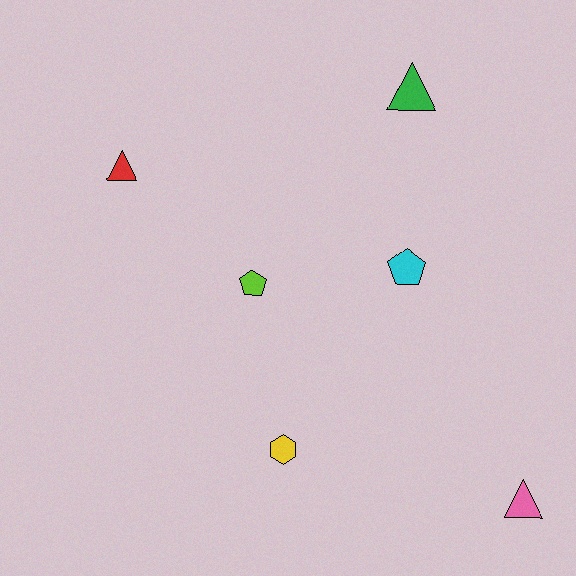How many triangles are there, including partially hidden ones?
There are 3 triangles.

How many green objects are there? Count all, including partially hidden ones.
There is 1 green object.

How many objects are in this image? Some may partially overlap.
There are 6 objects.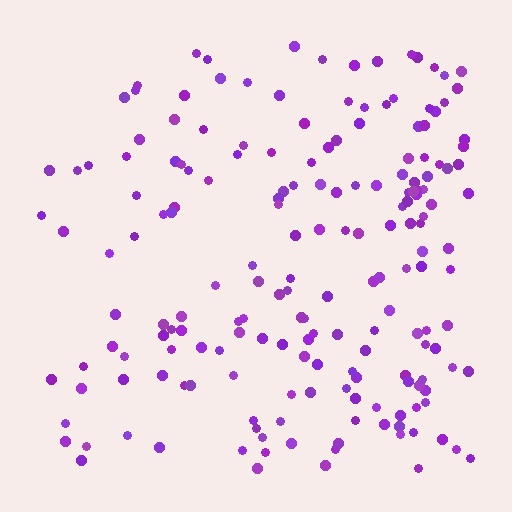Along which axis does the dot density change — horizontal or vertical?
Horizontal.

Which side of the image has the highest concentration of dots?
The right.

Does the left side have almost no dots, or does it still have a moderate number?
Still a moderate number, just noticeably fewer than the right.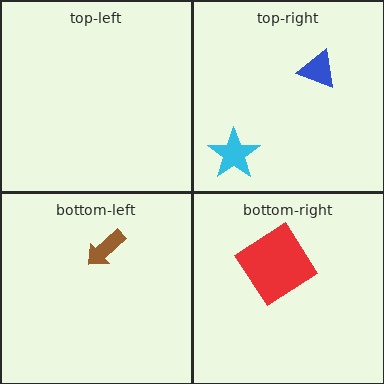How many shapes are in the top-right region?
2.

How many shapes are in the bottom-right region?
2.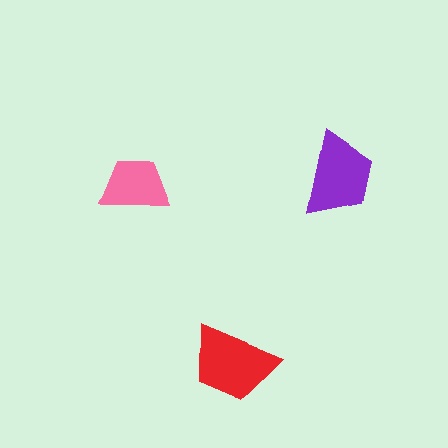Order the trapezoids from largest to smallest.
the red one, the purple one, the pink one.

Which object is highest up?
The purple trapezoid is topmost.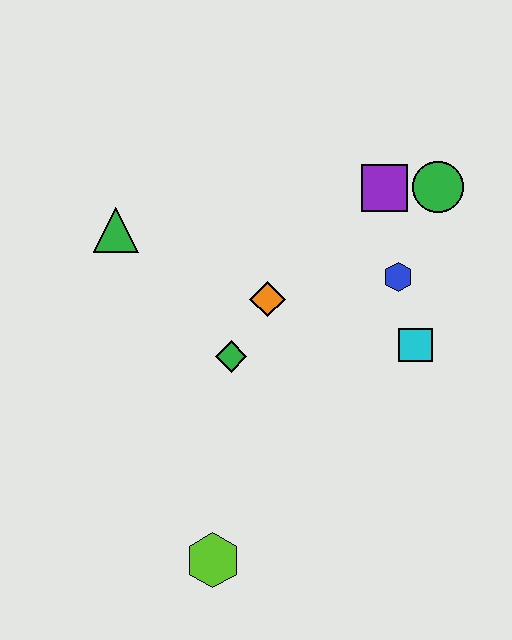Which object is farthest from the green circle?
The lime hexagon is farthest from the green circle.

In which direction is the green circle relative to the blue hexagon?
The green circle is above the blue hexagon.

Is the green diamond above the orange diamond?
No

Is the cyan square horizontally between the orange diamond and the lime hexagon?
No